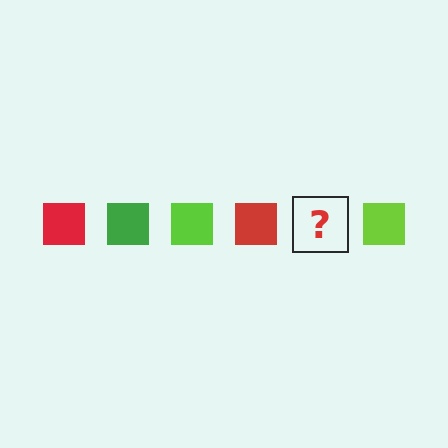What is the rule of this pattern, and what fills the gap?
The rule is that the pattern cycles through red, green, lime squares. The gap should be filled with a green square.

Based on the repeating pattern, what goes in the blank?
The blank should be a green square.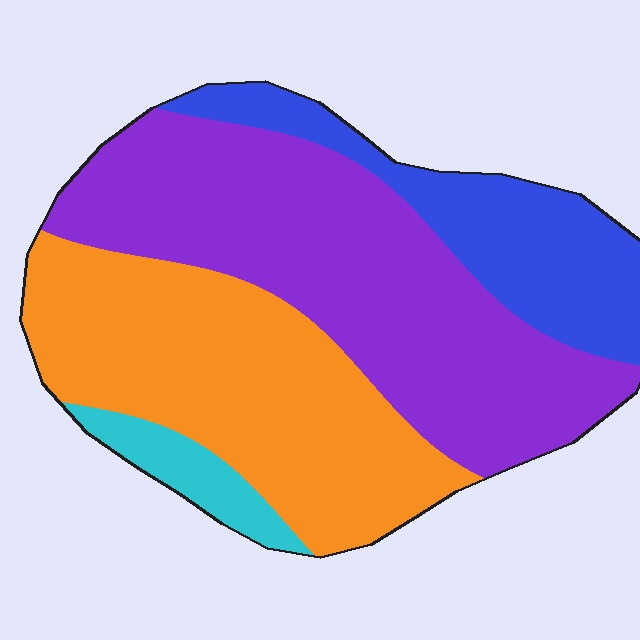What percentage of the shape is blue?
Blue covers about 20% of the shape.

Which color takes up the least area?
Cyan, at roughly 5%.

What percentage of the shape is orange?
Orange takes up about one third (1/3) of the shape.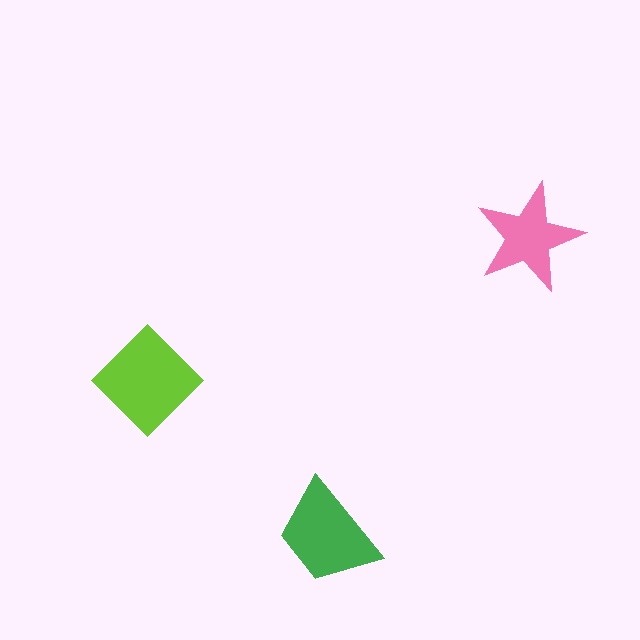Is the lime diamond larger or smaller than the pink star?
Larger.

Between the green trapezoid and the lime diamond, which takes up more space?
The lime diamond.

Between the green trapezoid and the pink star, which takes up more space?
The green trapezoid.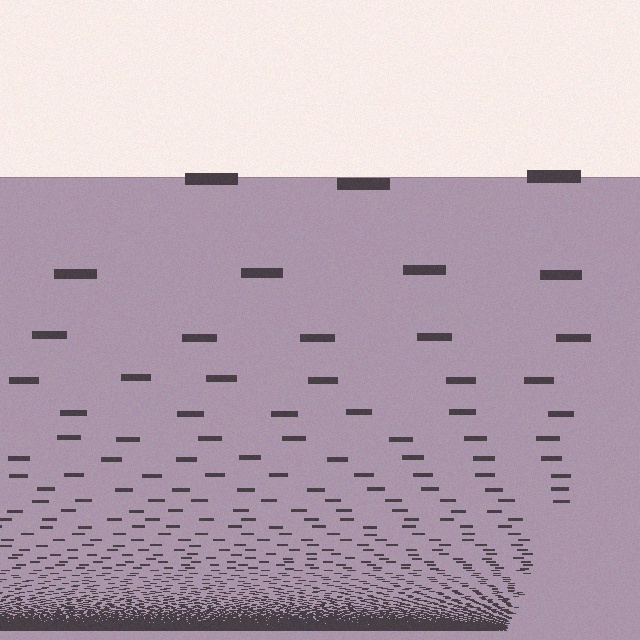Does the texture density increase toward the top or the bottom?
Density increases toward the bottom.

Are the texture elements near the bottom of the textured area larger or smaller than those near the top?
Smaller. The gradient is inverted — elements near the bottom are smaller and denser.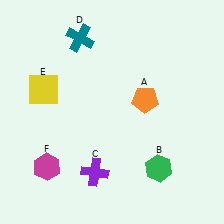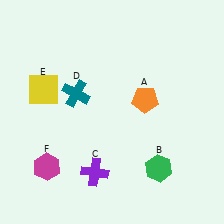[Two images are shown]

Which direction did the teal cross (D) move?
The teal cross (D) moved down.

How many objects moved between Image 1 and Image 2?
1 object moved between the two images.